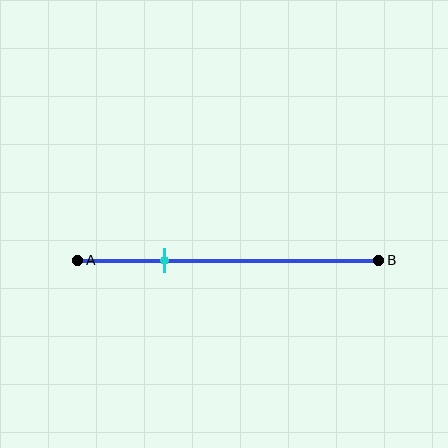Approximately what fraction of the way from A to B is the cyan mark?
The cyan mark is approximately 30% of the way from A to B.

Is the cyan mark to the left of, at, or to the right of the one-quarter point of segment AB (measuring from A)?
The cyan mark is to the right of the one-quarter point of segment AB.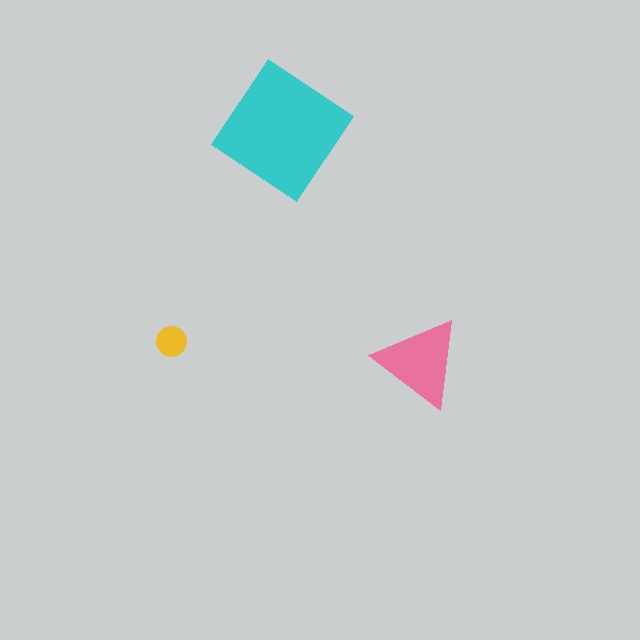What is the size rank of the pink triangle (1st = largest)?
2nd.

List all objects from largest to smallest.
The cyan diamond, the pink triangle, the yellow circle.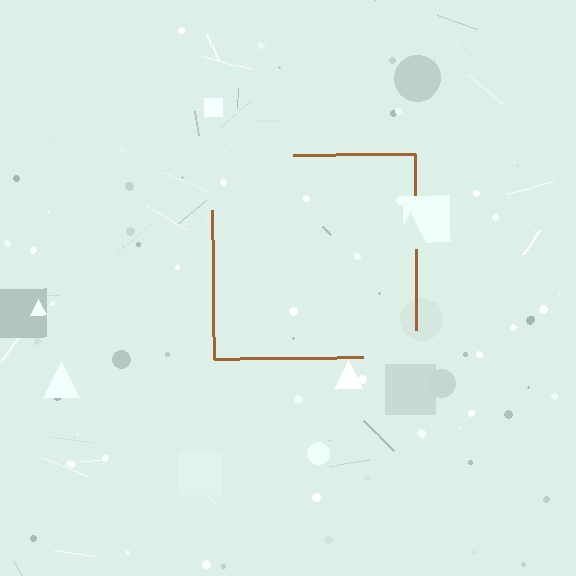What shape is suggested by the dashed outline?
The dashed outline suggests a square.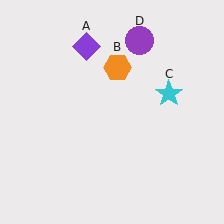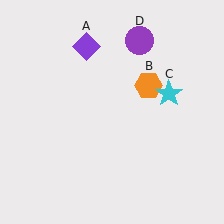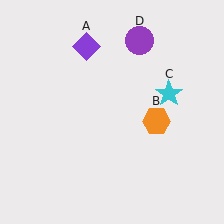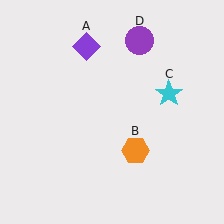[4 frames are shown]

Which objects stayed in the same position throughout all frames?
Purple diamond (object A) and cyan star (object C) and purple circle (object D) remained stationary.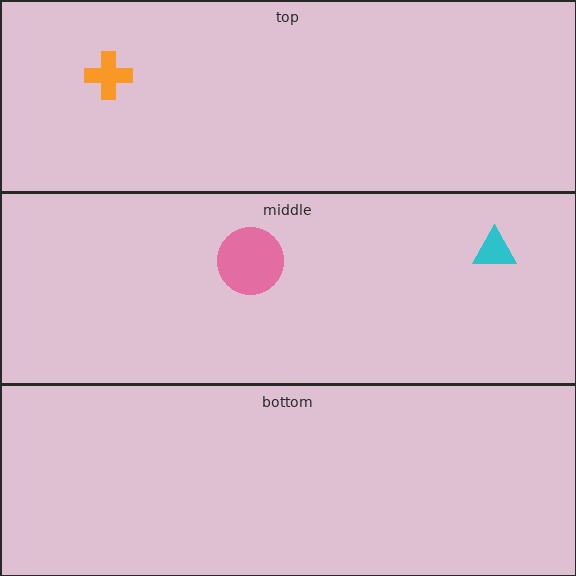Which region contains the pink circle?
The middle region.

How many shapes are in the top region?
1.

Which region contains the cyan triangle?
The middle region.